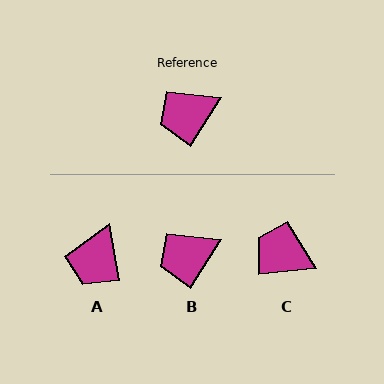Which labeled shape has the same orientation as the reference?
B.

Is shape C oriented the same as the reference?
No, it is off by about 53 degrees.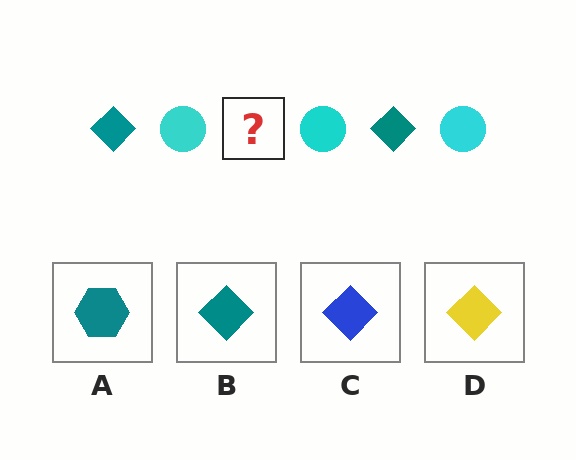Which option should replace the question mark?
Option B.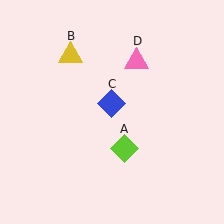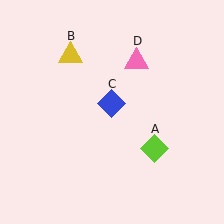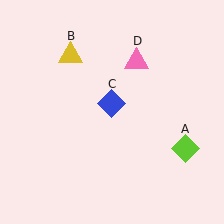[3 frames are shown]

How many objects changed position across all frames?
1 object changed position: lime diamond (object A).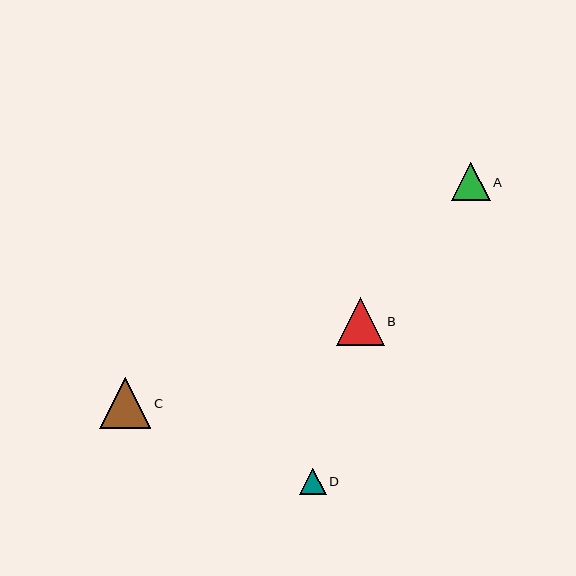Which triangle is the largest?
Triangle C is the largest with a size of approximately 51 pixels.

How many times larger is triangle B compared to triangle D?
Triangle B is approximately 1.8 times the size of triangle D.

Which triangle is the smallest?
Triangle D is the smallest with a size of approximately 26 pixels.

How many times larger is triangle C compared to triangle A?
Triangle C is approximately 1.3 times the size of triangle A.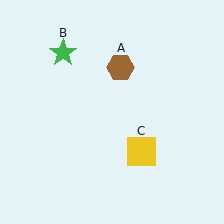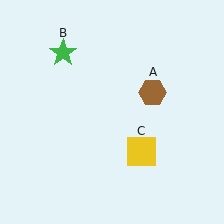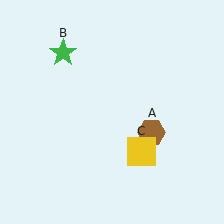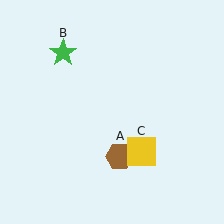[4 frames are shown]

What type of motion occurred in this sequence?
The brown hexagon (object A) rotated clockwise around the center of the scene.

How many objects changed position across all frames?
1 object changed position: brown hexagon (object A).